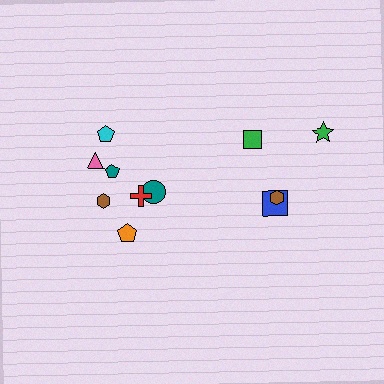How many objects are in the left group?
There are 7 objects.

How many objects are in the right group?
There are 4 objects.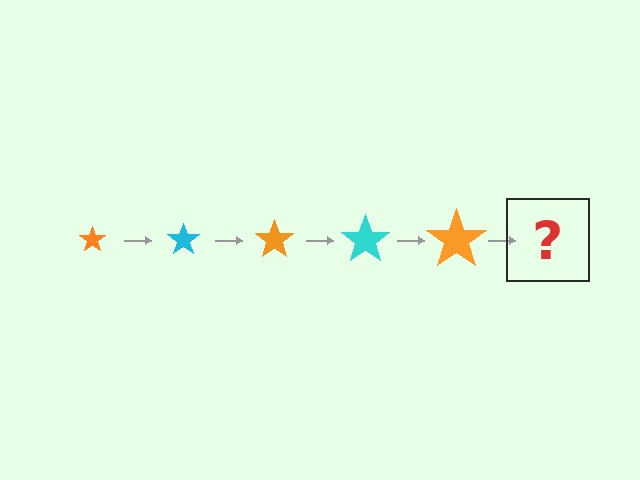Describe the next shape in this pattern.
It should be a cyan star, larger than the previous one.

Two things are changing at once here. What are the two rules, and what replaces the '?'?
The two rules are that the star grows larger each step and the color cycles through orange and cyan. The '?' should be a cyan star, larger than the previous one.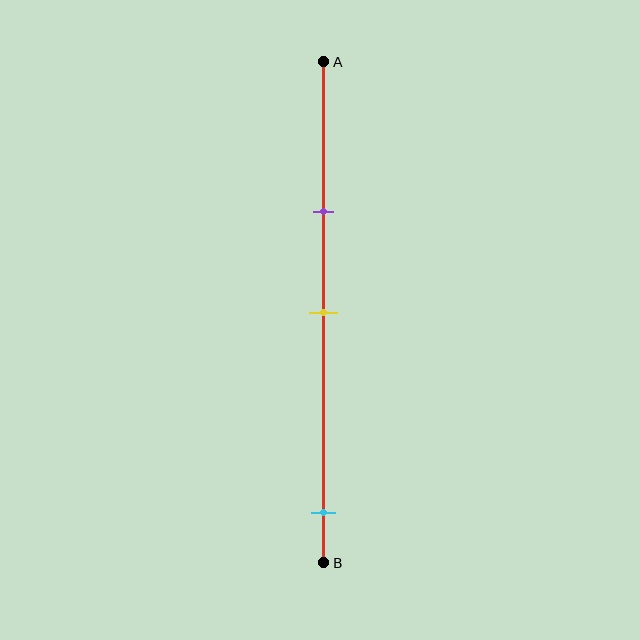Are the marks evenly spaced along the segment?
No, the marks are not evenly spaced.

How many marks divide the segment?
There are 3 marks dividing the segment.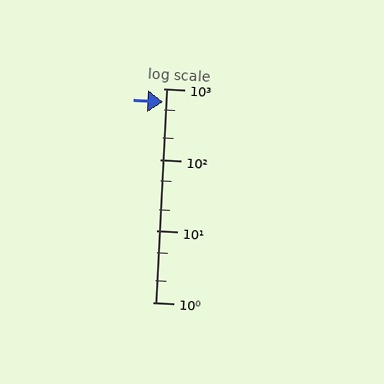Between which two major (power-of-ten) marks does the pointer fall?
The pointer is between 100 and 1000.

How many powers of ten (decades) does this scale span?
The scale spans 3 decades, from 1 to 1000.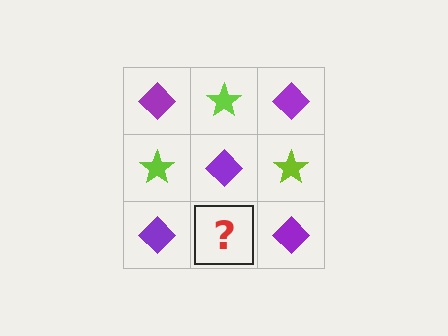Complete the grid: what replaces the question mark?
The question mark should be replaced with a lime star.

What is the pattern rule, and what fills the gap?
The rule is that it alternates purple diamond and lime star in a checkerboard pattern. The gap should be filled with a lime star.